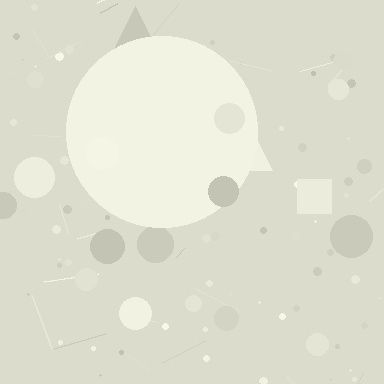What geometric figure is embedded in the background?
A circle is embedded in the background.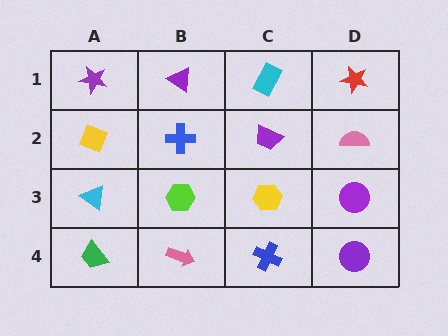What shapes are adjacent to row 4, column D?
A purple circle (row 3, column D), a blue cross (row 4, column C).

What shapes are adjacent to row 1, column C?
A purple trapezoid (row 2, column C), a purple triangle (row 1, column B), a red star (row 1, column D).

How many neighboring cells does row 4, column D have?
2.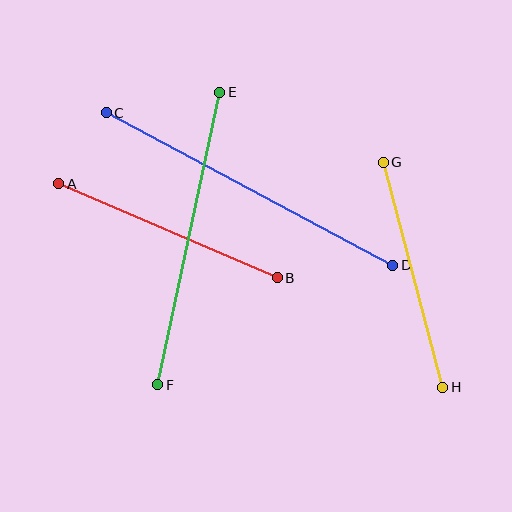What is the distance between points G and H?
The distance is approximately 233 pixels.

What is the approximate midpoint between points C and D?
The midpoint is at approximately (250, 189) pixels.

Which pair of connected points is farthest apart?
Points C and D are farthest apart.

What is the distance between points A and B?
The distance is approximately 238 pixels.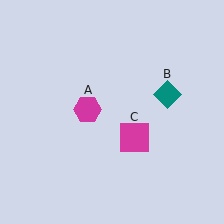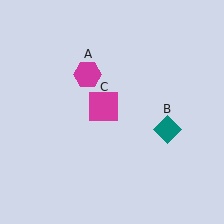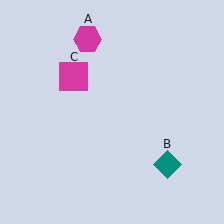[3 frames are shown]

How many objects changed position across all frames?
3 objects changed position: magenta hexagon (object A), teal diamond (object B), magenta square (object C).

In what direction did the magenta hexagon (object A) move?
The magenta hexagon (object A) moved up.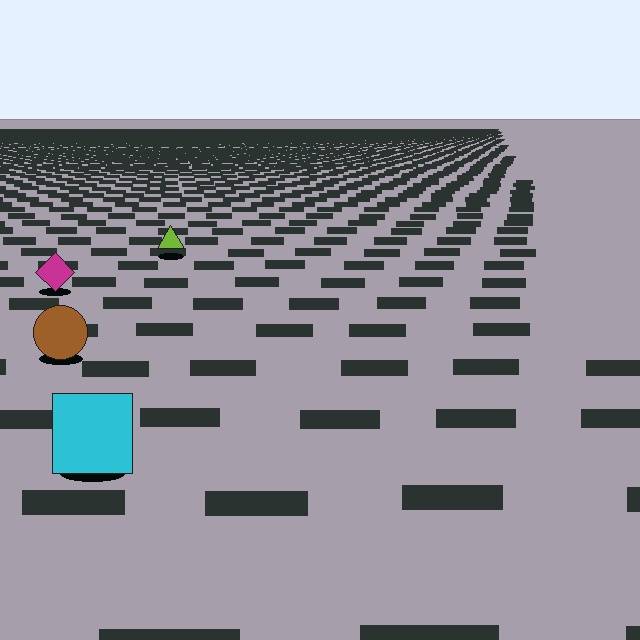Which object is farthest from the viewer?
The lime triangle is farthest from the viewer. It appears smaller and the ground texture around it is denser.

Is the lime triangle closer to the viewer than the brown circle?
No. The brown circle is closer — you can tell from the texture gradient: the ground texture is coarser near it.